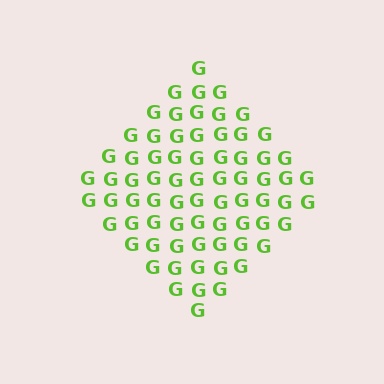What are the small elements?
The small elements are letter G's.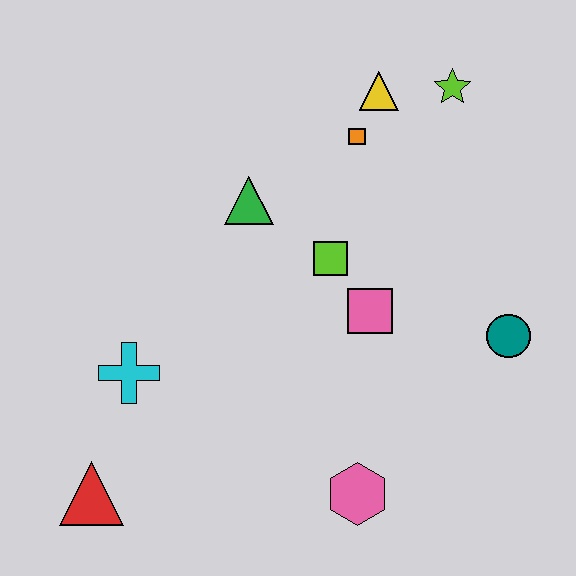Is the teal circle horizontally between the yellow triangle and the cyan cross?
No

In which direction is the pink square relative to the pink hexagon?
The pink square is above the pink hexagon.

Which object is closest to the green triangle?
The lime square is closest to the green triangle.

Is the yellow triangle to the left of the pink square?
No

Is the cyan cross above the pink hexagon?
Yes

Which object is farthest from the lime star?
The red triangle is farthest from the lime star.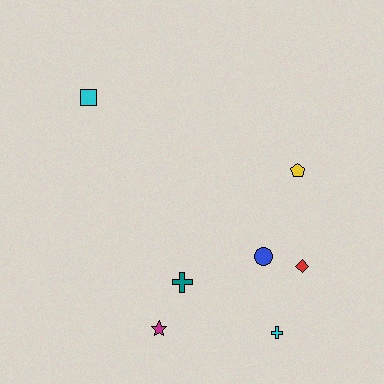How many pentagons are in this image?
There is 1 pentagon.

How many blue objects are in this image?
There is 1 blue object.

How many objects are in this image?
There are 7 objects.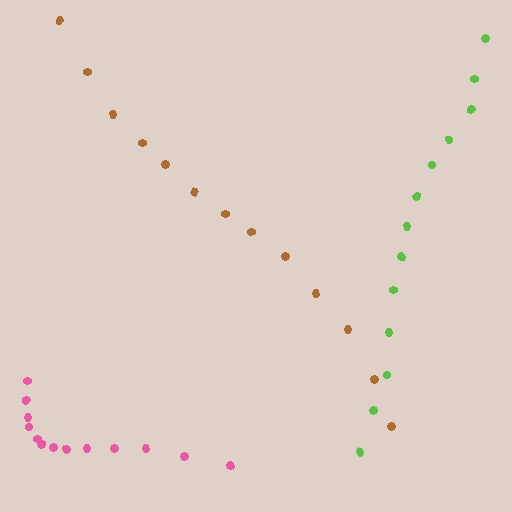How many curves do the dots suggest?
There are 3 distinct paths.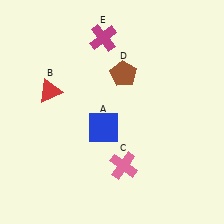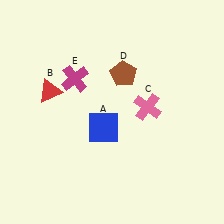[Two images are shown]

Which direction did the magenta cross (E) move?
The magenta cross (E) moved down.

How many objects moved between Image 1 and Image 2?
2 objects moved between the two images.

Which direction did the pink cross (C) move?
The pink cross (C) moved up.